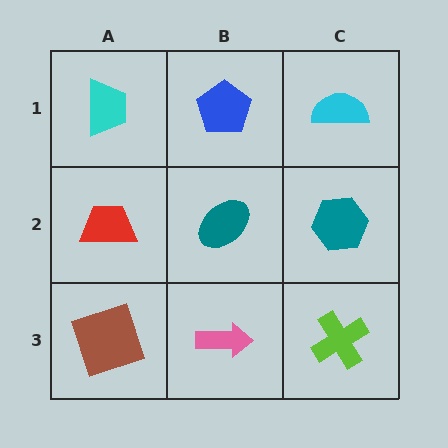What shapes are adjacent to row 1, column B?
A teal ellipse (row 2, column B), a cyan trapezoid (row 1, column A), a cyan semicircle (row 1, column C).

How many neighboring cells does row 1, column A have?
2.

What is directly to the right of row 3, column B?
A lime cross.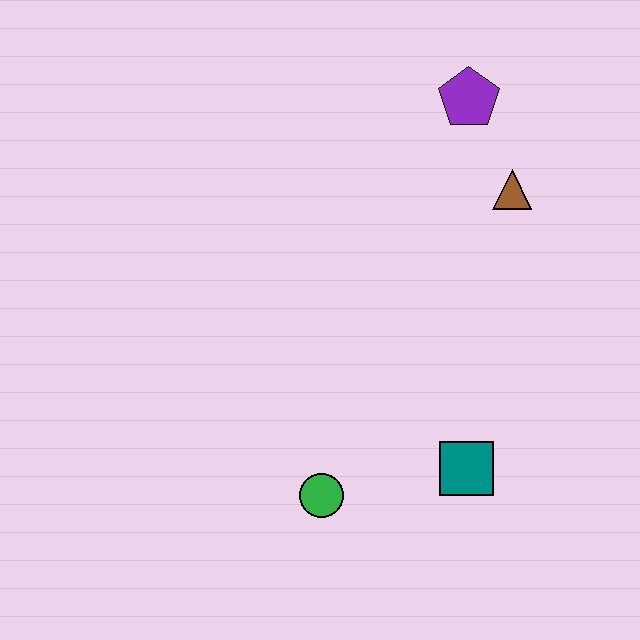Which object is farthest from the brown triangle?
The green circle is farthest from the brown triangle.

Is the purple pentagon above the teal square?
Yes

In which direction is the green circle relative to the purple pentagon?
The green circle is below the purple pentagon.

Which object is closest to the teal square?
The green circle is closest to the teal square.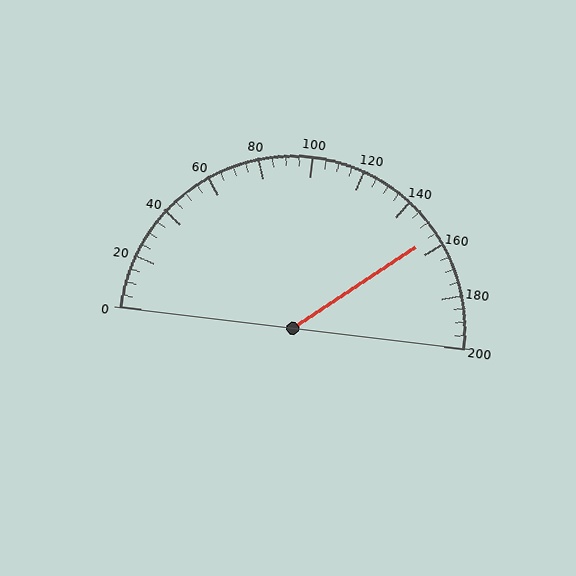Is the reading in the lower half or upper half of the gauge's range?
The reading is in the upper half of the range (0 to 200).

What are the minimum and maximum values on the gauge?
The gauge ranges from 0 to 200.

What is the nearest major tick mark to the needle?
The nearest major tick mark is 160.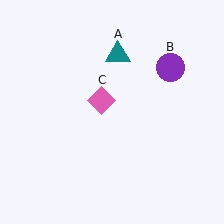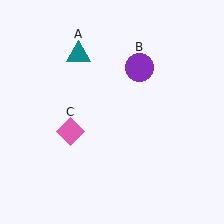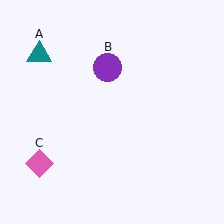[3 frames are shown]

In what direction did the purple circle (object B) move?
The purple circle (object B) moved left.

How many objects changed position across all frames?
3 objects changed position: teal triangle (object A), purple circle (object B), pink diamond (object C).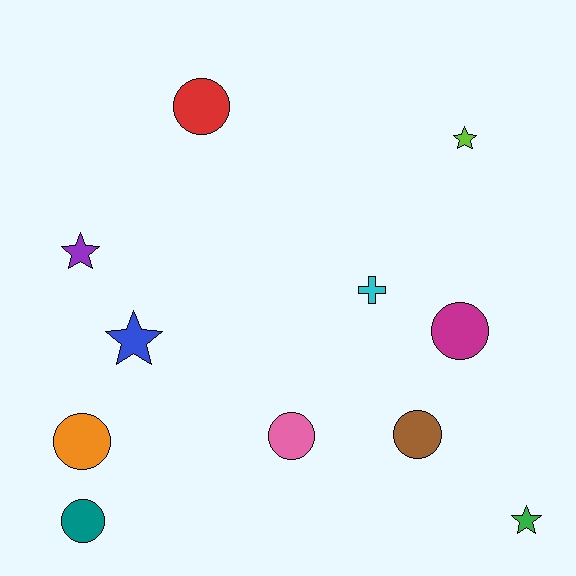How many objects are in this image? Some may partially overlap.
There are 11 objects.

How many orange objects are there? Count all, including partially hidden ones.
There is 1 orange object.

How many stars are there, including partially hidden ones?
There are 4 stars.